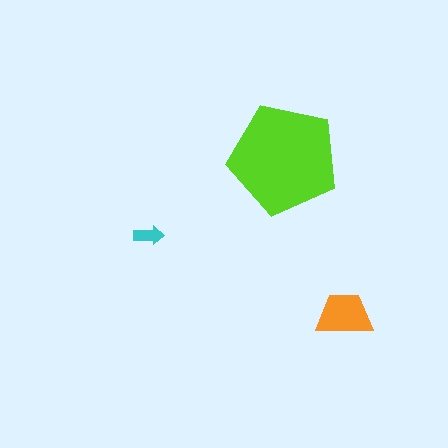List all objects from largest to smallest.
The lime pentagon, the orange trapezoid, the cyan arrow.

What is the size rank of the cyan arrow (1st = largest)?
3rd.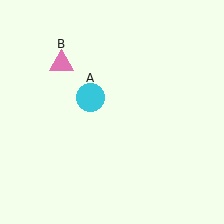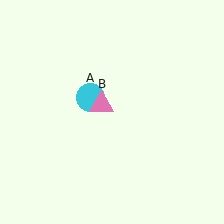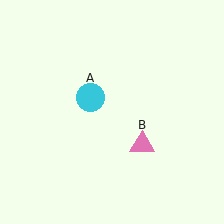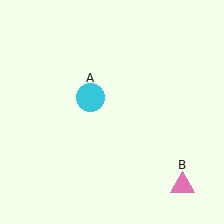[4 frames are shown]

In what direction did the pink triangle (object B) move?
The pink triangle (object B) moved down and to the right.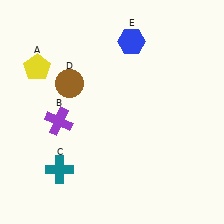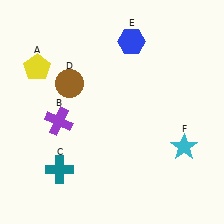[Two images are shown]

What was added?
A cyan star (F) was added in Image 2.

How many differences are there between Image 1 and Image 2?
There is 1 difference between the two images.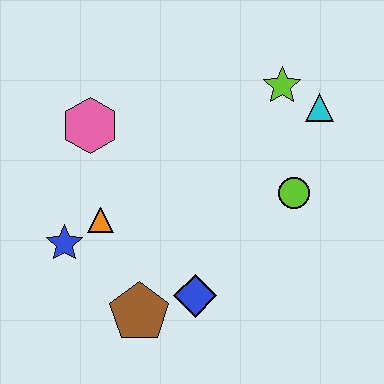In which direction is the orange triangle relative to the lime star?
The orange triangle is to the left of the lime star.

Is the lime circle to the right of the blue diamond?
Yes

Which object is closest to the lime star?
The cyan triangle is closest to the lime star.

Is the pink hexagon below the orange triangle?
No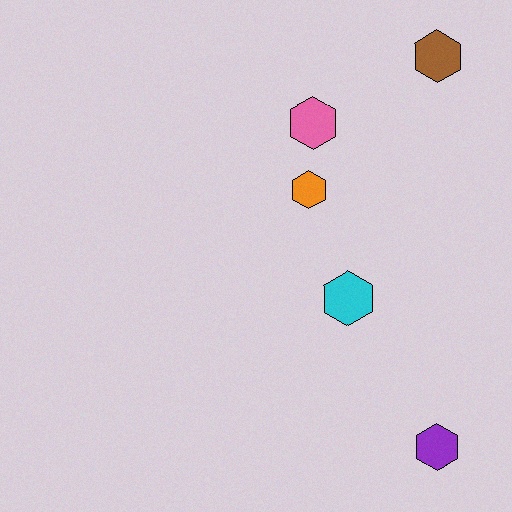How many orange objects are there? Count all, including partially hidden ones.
There is 1 orange object.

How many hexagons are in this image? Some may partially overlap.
There are 5 hexagons.